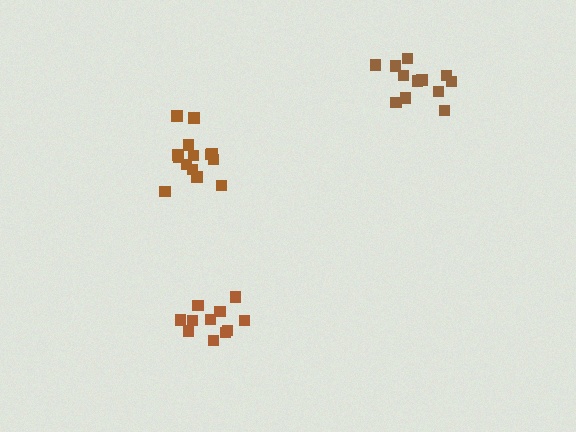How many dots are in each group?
Group 1: 11 dots, Group 2: 12 dots, Group 3: 14 dots (37 total).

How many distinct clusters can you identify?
There are 3 distinct clusters.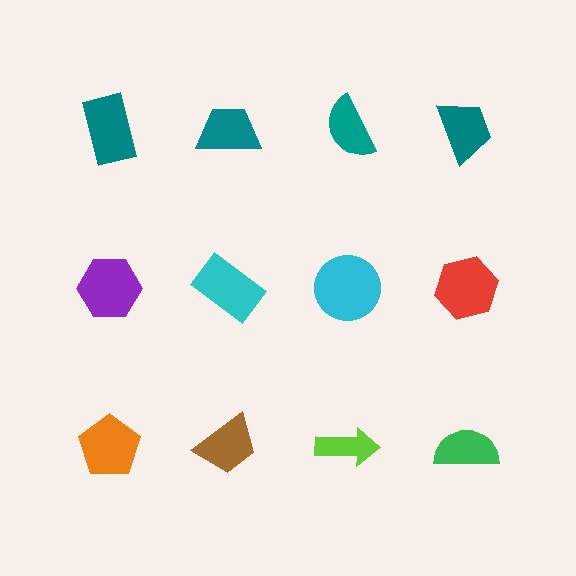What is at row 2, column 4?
A red hexagon.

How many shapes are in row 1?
4 shapes.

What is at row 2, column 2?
A cyan rectangle.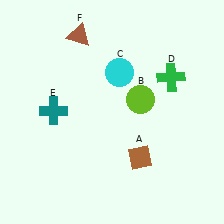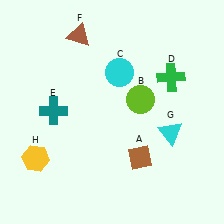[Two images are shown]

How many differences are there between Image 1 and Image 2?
There are 2 differences between the two images.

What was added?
A cyan triangle (G), a yellow hexagon (H) were added in Image 2.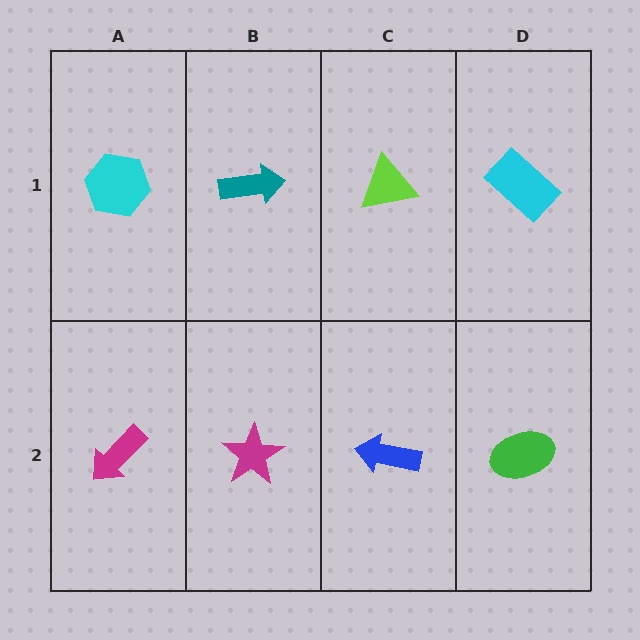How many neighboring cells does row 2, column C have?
3.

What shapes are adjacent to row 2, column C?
A lime triangle (row 1, column C), a magenta star (row 2, column B), a green ellipse (row 2, column D).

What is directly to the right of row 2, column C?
A green ellipse.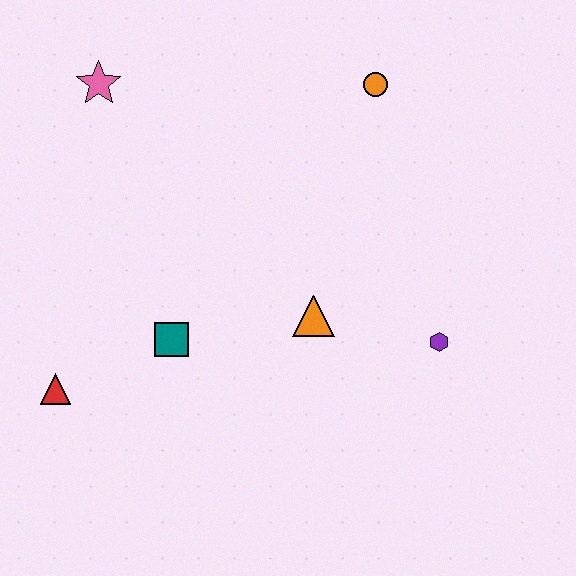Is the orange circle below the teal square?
No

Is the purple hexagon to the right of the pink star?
Yes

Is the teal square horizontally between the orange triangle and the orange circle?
No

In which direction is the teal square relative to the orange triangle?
The teal square is to the left of the orange triangle.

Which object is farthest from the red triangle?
The orange circle is farthest from the red triangle.